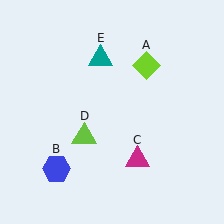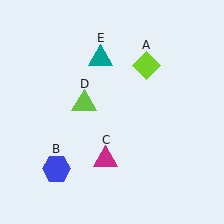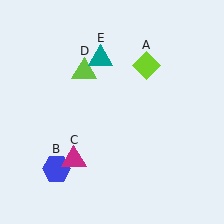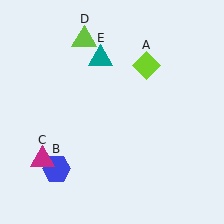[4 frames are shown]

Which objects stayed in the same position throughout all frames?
Lime diamond (object A) and blue hexagon (object B) and teal triangle (object E) remained stationary.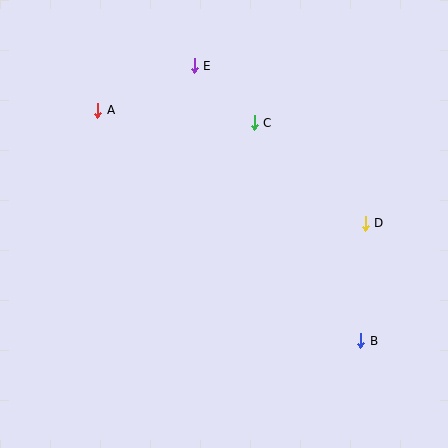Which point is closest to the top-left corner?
Point A is closest to the top-left corner.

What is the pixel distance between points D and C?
The distance between D and C is 150 pixels.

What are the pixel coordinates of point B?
Point B is at (361, 341).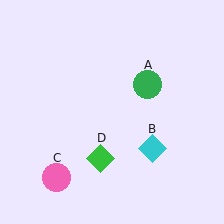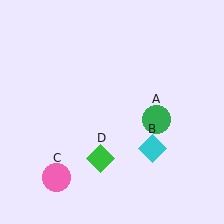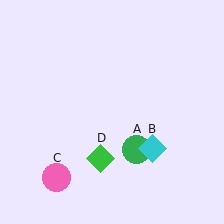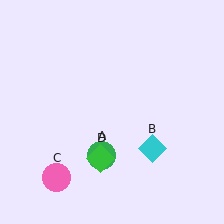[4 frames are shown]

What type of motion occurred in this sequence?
The green circle (object A) rotated clockwise around the center of the scene.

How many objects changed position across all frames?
1 object changed position: green circle (object A).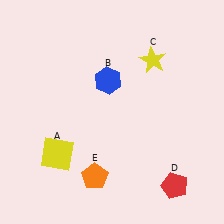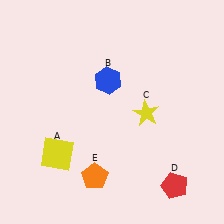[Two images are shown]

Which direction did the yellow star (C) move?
The yellow star (C) moved down.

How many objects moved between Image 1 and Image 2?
1 object moved between the two images.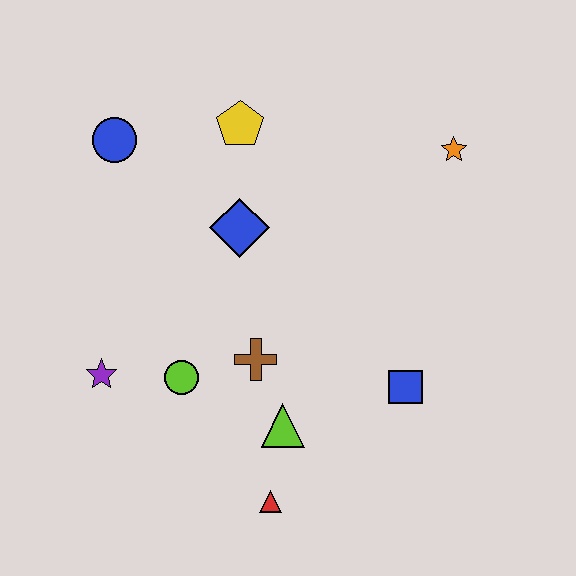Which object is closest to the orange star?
The yellow pentagon is closest to the orange star.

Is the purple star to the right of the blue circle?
No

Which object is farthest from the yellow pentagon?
The red triangle is farthest from the yellow pentagon.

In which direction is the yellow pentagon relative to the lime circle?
The yellow pentagon is above the lime circle.